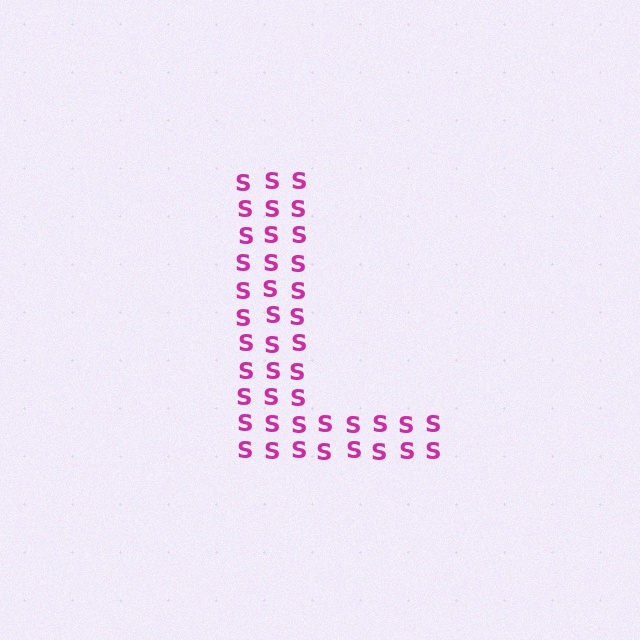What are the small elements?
The small elements are letter S's.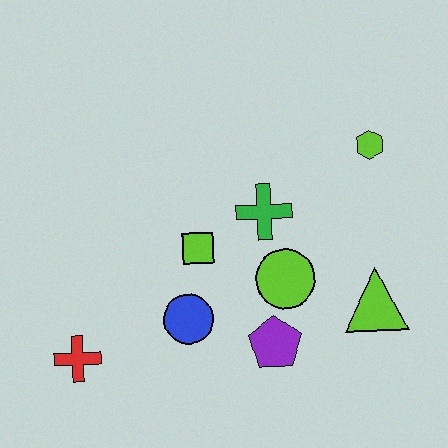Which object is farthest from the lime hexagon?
The red cross is farthest from the lime hexagon.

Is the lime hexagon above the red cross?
Yes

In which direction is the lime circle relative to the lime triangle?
The lime circle is to the left of the lime triangle.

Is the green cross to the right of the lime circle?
No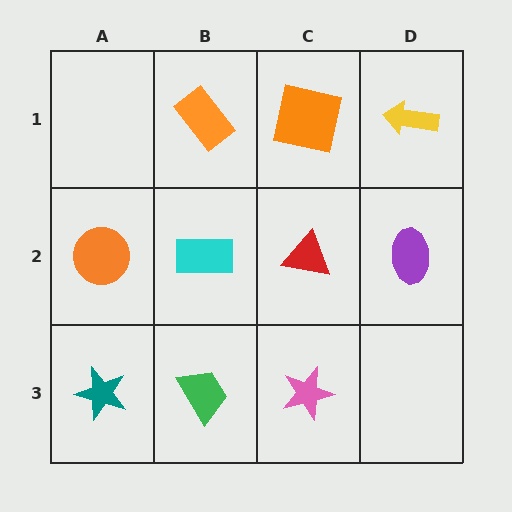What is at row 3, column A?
A teal star.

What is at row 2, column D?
A purple ellipse.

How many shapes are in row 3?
3 shapes.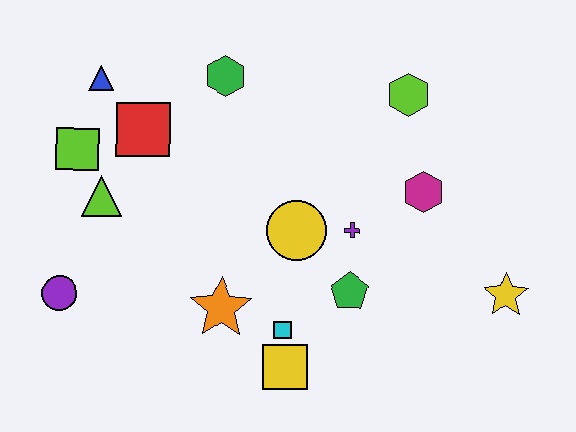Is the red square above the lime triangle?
Yes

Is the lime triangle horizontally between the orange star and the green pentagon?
No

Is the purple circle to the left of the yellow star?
Yes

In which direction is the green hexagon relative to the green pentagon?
The green hexagon is above the green pentagon.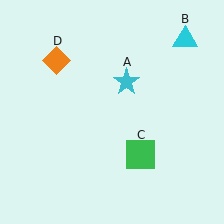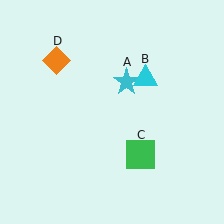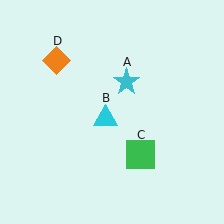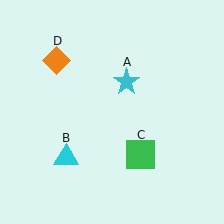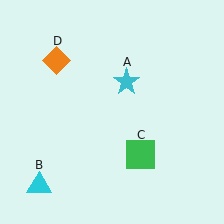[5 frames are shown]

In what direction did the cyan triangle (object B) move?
The cyan triangle (object B) moved down and to the left.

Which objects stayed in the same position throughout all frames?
Cyan star (object A) and green square (object C) and orange diamond (object D) remained stationary.